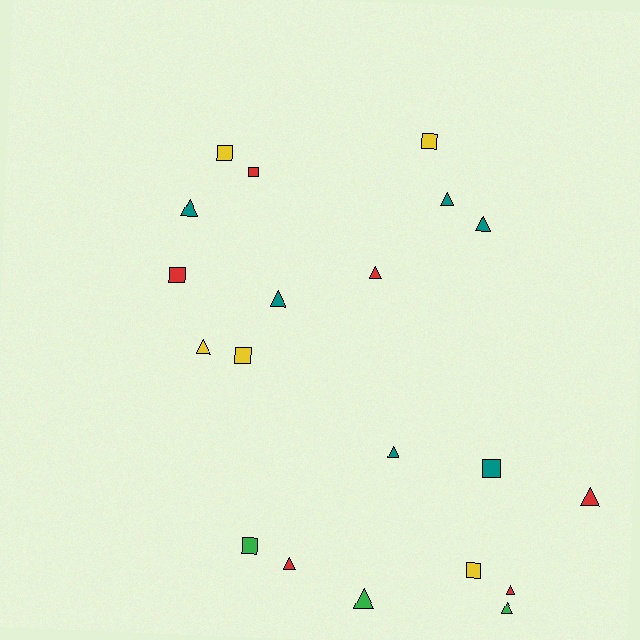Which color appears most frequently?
Red, with 6 objects.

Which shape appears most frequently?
Triangle, with 12 objects.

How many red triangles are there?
There are 4 red triangles.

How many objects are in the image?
There are 20 objects.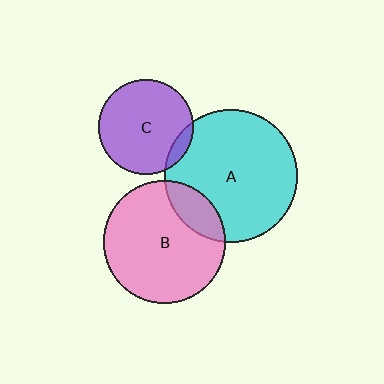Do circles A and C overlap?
Yes.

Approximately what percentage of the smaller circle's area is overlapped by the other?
Approximately 10%.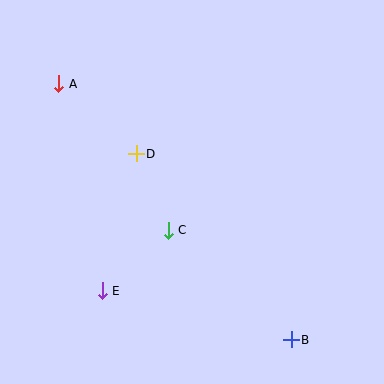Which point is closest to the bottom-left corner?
Point E is closest to the bottom-left corner.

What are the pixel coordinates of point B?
Point B is at (291, 340).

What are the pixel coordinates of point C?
Point C is at (168, 230).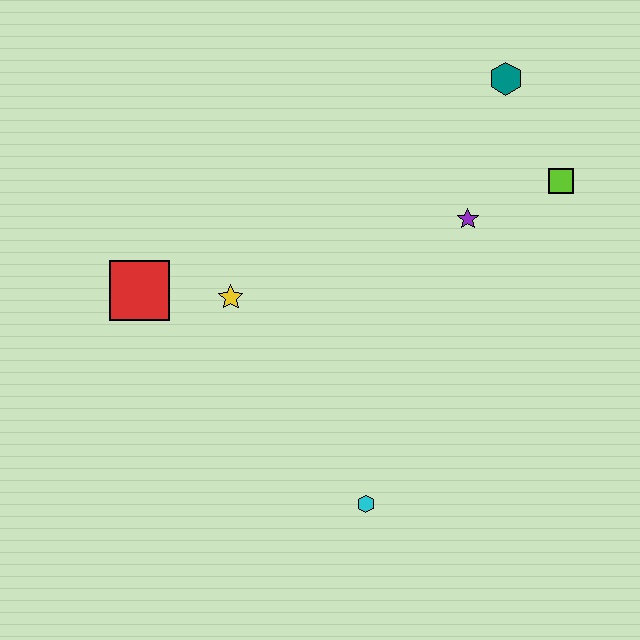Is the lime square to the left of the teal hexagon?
No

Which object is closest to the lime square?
The purple star is closest to the lime square.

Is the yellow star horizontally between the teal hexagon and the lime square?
No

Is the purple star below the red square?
No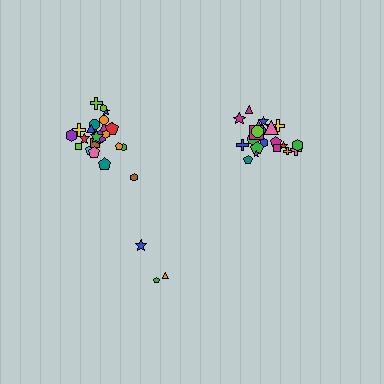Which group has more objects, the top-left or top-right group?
The top-left group.